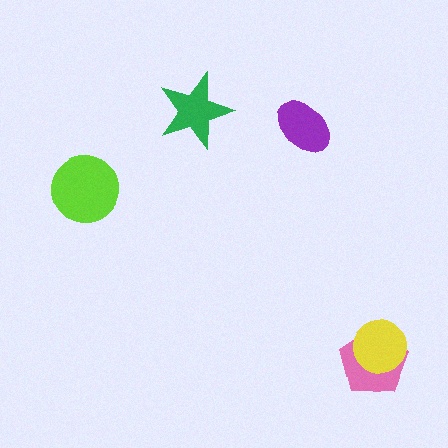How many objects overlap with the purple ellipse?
0 objects overlap with the purple ellipse.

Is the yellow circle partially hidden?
No, no other shape covers it.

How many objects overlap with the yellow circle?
1 object overlaps with the yellow circle.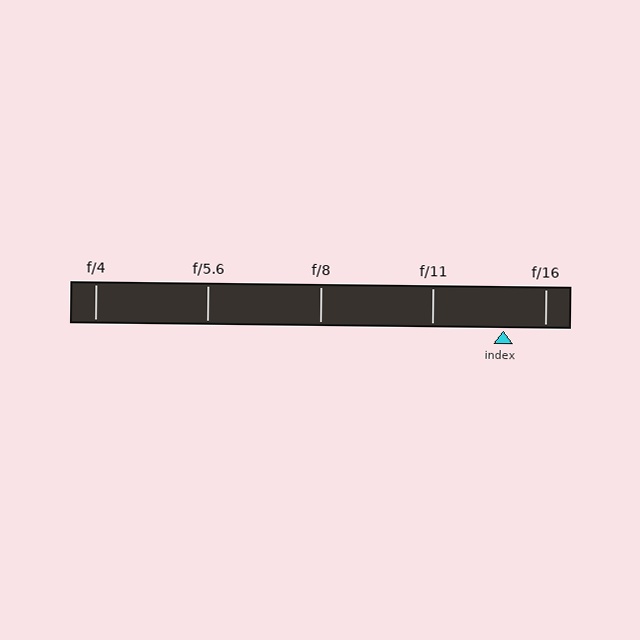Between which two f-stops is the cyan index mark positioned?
The index mark is between f/11 and f/16.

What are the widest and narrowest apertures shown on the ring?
The widest aperture shown is f/4 and the narrowest is f/16.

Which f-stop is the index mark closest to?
The index mark is closest to f/16.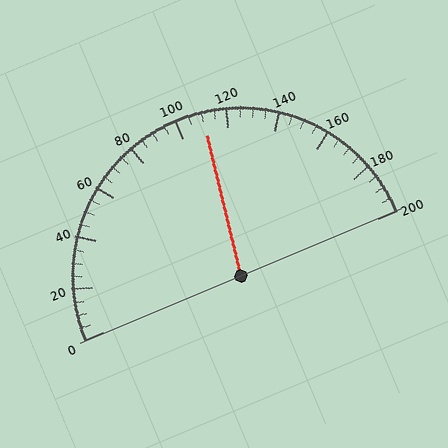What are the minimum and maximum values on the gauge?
The gauge ranges from 0 to 200.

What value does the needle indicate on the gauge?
The needle indicates approximately 110.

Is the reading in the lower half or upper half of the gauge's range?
The reading is in the upper half of the range (0 to 200).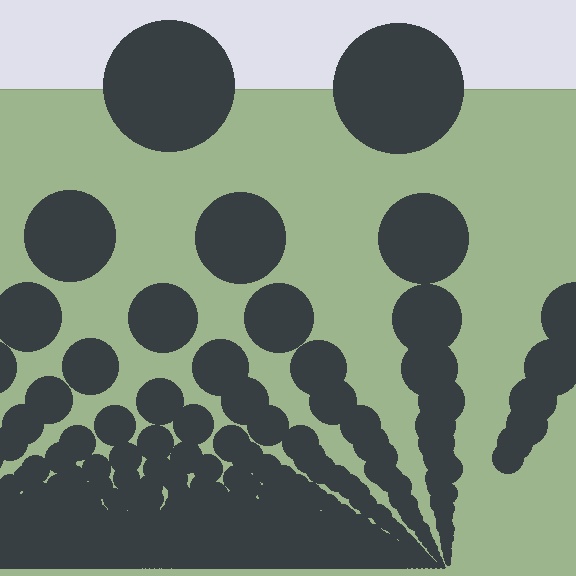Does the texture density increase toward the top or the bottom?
Density increases toward the bottom.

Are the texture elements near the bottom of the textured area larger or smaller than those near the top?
Smaller. The gradient is inverted — elements near the bottom are smaller and denser.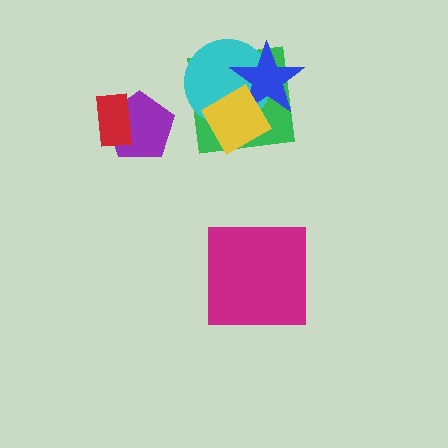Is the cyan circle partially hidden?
Yes, it is partially covered by another shape.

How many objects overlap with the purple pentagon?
1 object overlaps with the purple pentagon.